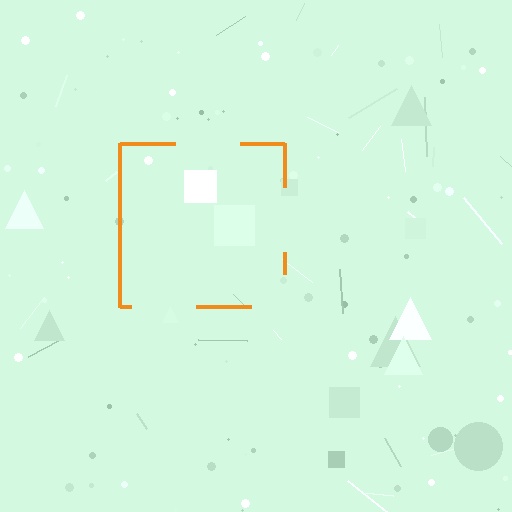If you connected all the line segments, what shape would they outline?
They would outline a square.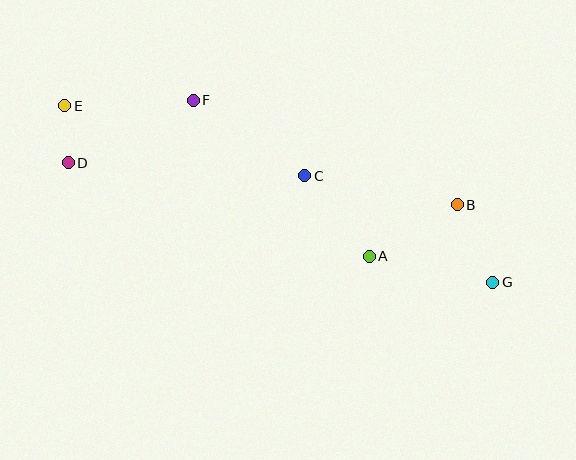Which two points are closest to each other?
Points D and E are closest to each other.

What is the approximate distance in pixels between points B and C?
The distance between B and C is approximately 155 pixels.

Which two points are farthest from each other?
Points E and G are farthest from each other.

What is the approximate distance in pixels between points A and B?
The distance between A and B is approximately 102 pixels.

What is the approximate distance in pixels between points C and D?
The distance between C and D is approximately 237 pixels.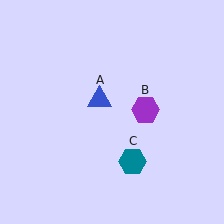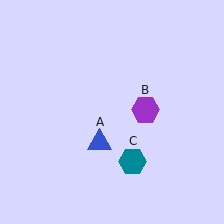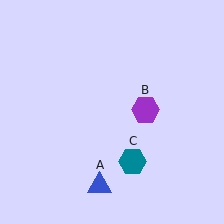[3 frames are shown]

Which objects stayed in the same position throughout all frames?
Purple hexagon (object B) and teal hexagon (object C) remained stationary.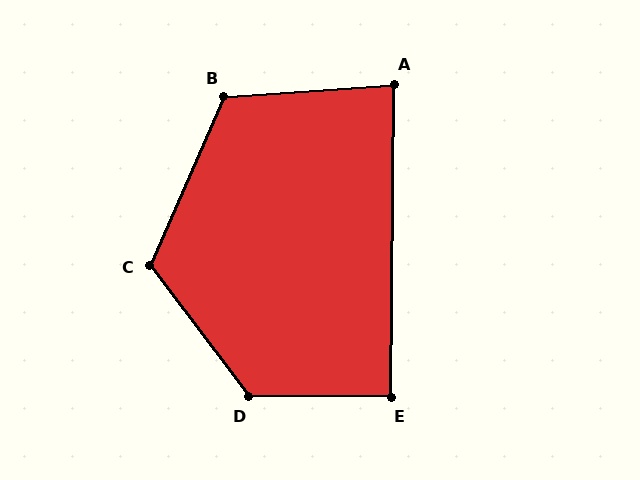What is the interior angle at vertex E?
Approximately 91 degrees (approximately right).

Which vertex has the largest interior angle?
D, at approximately 127 degrees.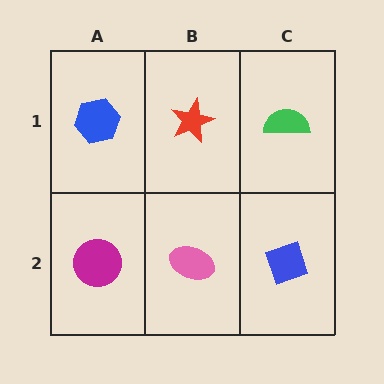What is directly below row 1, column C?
A blue diamond.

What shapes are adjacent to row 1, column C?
A blue diamond (row 2, column C), a red star (row 1, column B).